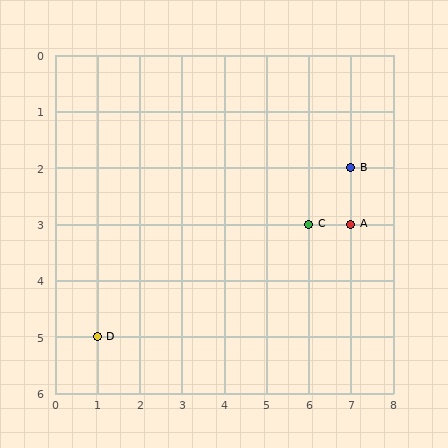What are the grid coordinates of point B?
Point B is at grid coordinates (7, 2).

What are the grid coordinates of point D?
Point D is at grid coordinates (1, 5).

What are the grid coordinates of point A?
Point A is at grid coordinates (7, 3).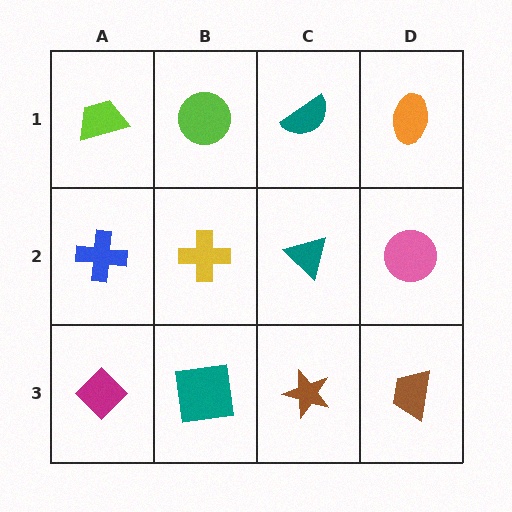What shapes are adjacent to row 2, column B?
A lime circle (row 1, column B), a teal square (row 3, column B), a blue cross (row 2, column A), a teal triangle (row 2, column C).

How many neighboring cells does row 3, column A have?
2.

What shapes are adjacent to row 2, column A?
A lime trapezoid (row 1, column A), a magenta diamond (row 3, column A), a yellow cross (row 2, column B).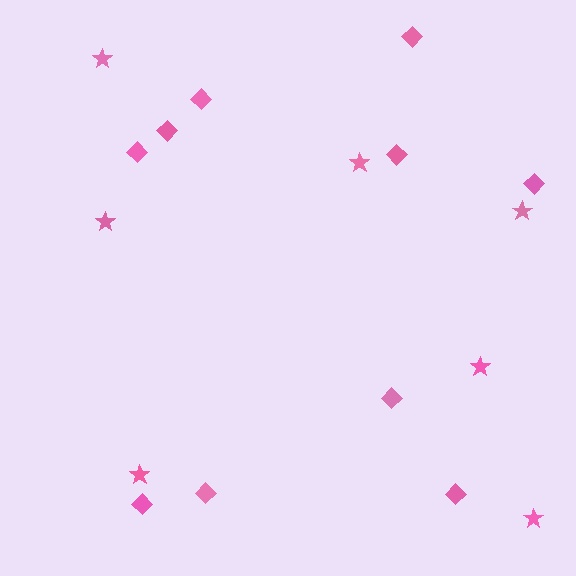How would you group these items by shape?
There are 2 groups: one group of stars (7) and one group of diamonds (10).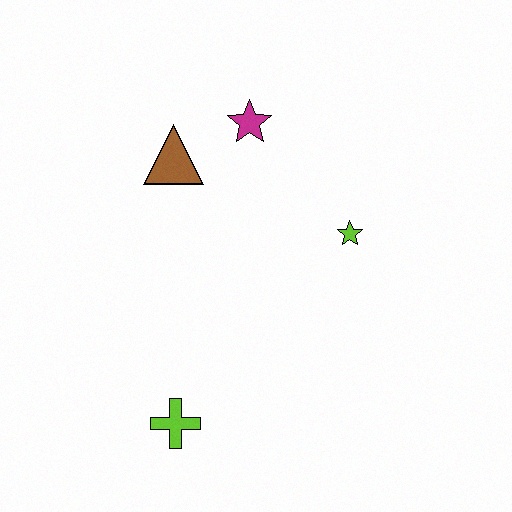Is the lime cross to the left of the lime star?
Yes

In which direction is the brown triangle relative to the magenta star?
The brown triangle is to the left of the magenta star.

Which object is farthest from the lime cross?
The magenta star is farthest from the lime cross.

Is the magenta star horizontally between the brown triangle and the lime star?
Yes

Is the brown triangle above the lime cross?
Yes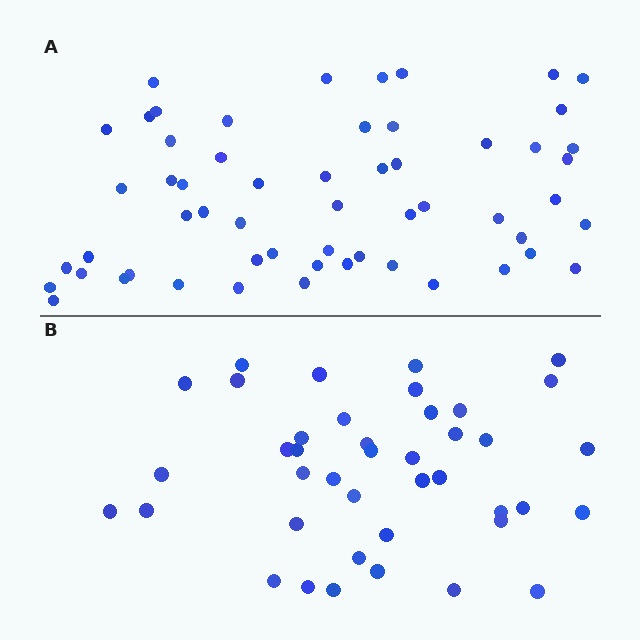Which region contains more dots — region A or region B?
Region A (the top region) has more dots.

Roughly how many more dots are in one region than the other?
Region A has approximately 15 more dots than region B.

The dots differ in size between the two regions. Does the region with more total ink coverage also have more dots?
No. Region B has more total ink coverage because its dots are larger, but region A actually contains more individual dots. Total area can be misleading — the number of items is what matters here.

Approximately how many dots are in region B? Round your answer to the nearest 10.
About 40 dots. (The exact count is 41, which rounds to 40.)